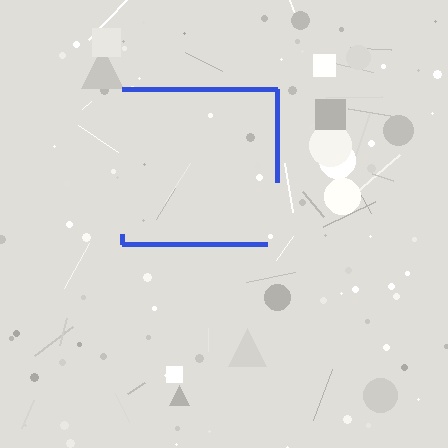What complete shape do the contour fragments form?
The contour fragments form a square.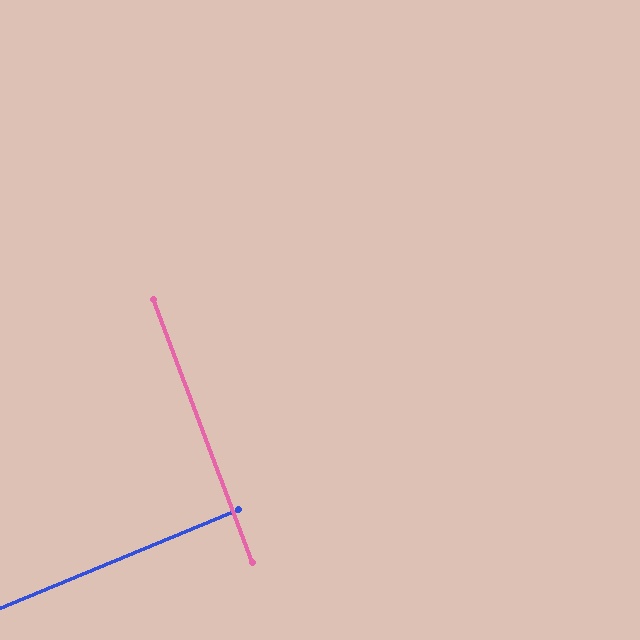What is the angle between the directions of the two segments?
Approximately 88 degrees.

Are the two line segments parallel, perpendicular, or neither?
Perpendicular — they meet at approximately 88°.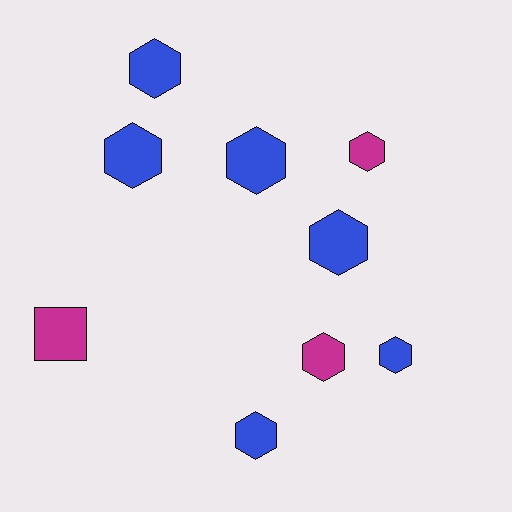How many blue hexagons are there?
There are 6 blue hexagons.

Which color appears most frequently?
Blue, with 6 objects.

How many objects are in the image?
There are 9 objects.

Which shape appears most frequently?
Hexagon, with 8 objects.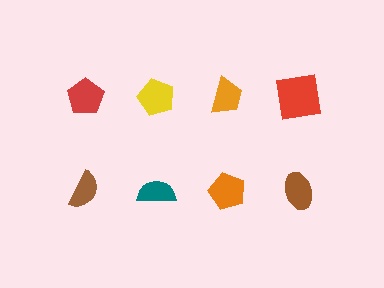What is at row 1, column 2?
A yellow pentagon.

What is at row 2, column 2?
A teal semicircle.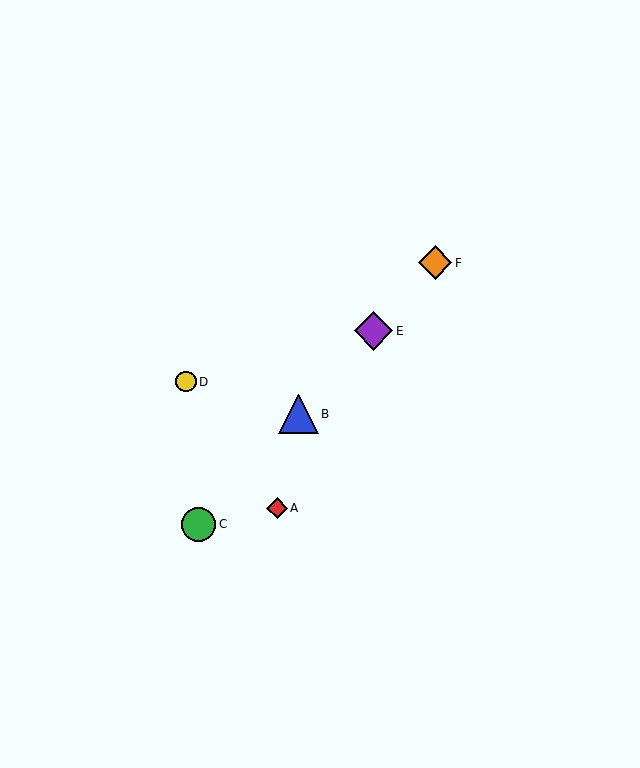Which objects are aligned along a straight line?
Objects B, C, E, F are aligned along a straight line.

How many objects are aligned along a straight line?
4 objects (B, C, E, F) are aligned along a straight line.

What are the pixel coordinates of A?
Object A is at (277, 508).